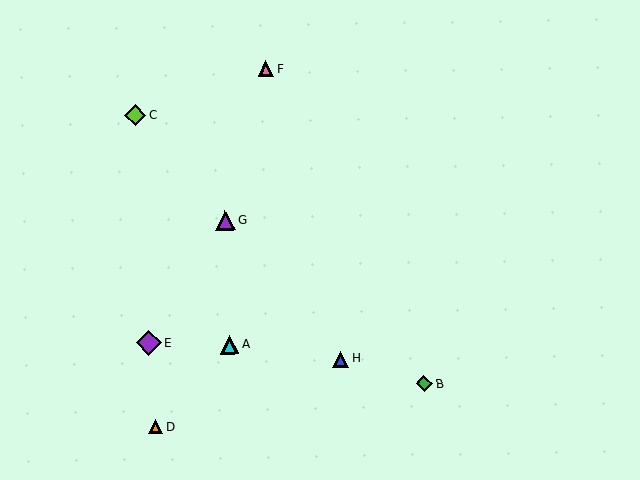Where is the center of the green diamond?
The center of the green diamond is at (424, 384).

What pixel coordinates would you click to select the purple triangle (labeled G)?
Click at (225, 220) to select the purple triangle G.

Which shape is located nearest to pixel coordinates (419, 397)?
The green diamond (labeled B) at (424, 384) is nearest to that location.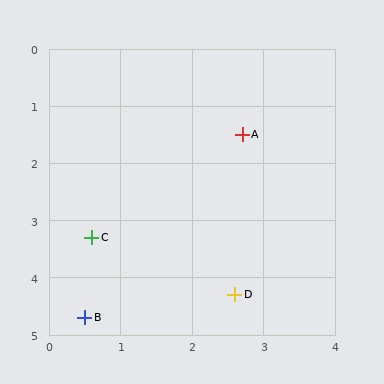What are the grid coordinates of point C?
Point C is at approximately (0.6, 3.3).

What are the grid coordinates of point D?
Point D is at approximately (2.6, 4.3).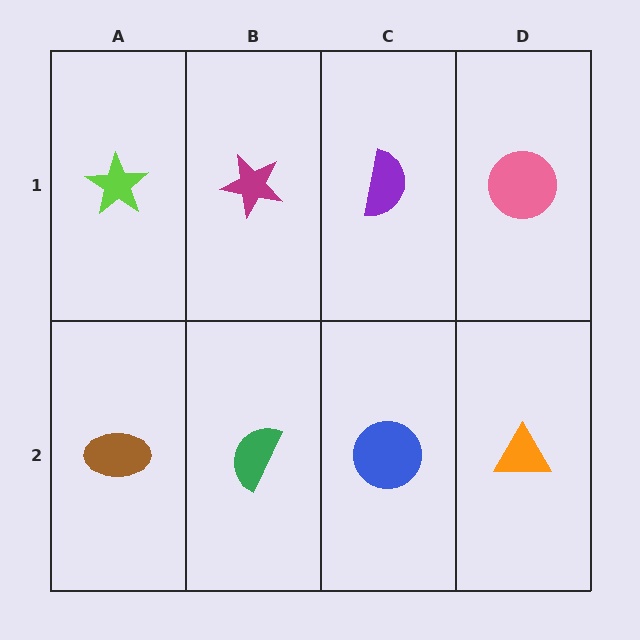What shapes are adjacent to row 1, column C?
A blue circle (row 2, column C), a magenta star (row 1, column B), a pink circle (row 1, column D).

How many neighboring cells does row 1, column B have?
3.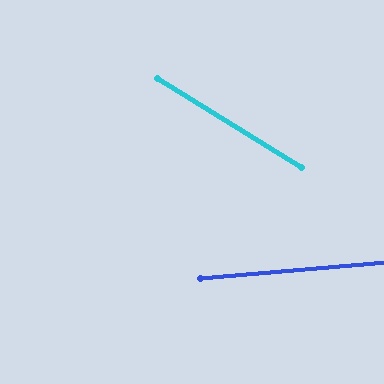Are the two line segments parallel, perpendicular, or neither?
Neither parallel nor perpendicular — they differ by about 37°.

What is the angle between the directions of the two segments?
Approximately 37 degrees.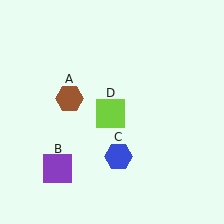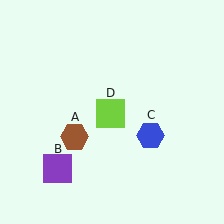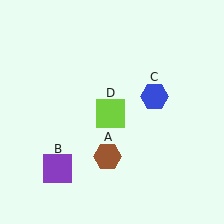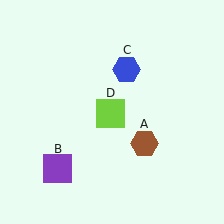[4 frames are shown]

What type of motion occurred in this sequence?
The brown hexagon (object A), blue hexagon (object C) rotated counterclockwise around the center of the scene.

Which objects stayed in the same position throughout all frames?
Purple square (object B) and lime square (object D) remained stationary.